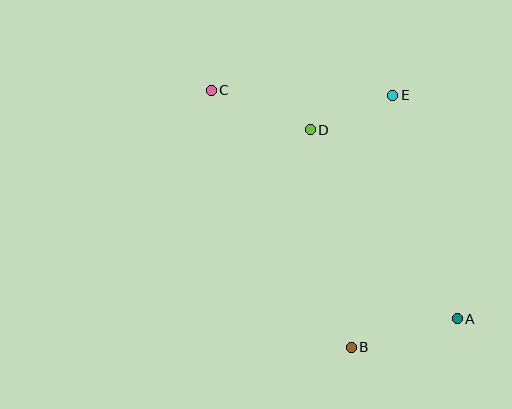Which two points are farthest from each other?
Points A and C are farthest from each other.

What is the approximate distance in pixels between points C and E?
The distance between C and E is approximately 182 pixels.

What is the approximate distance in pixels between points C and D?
The distance between C and D is approximately 107 pixels.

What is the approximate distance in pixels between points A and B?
The distance between A and B is approximately 110 pixels.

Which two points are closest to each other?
Points D and E are closest to each other.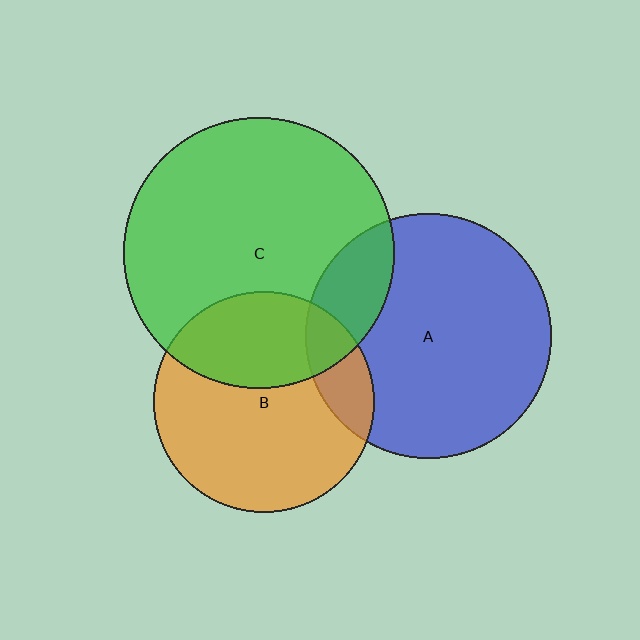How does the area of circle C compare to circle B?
Approximately 1.5 times.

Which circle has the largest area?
Circle C (green).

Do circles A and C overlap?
Yes.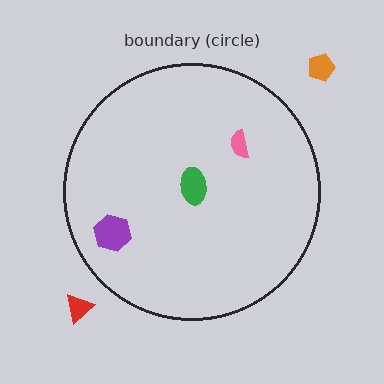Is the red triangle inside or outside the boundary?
Outside.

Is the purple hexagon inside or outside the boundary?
Inside.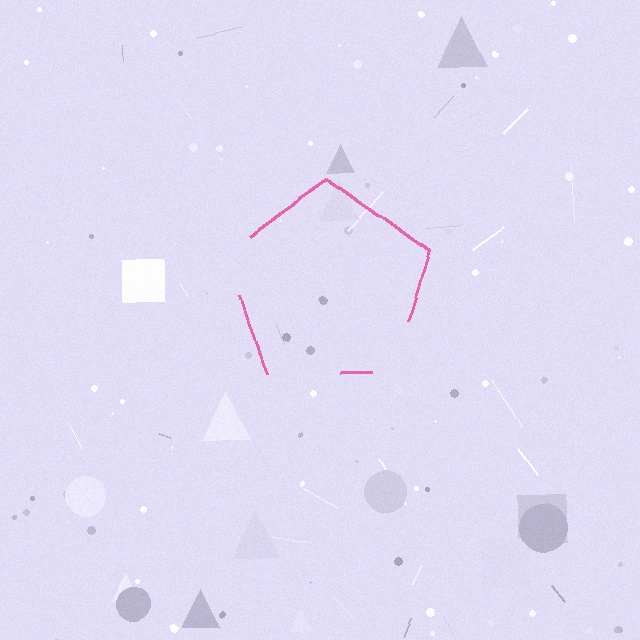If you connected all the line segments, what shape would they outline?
They would outline a pentagon.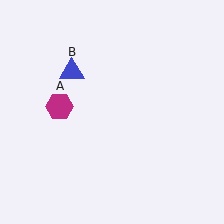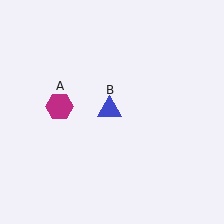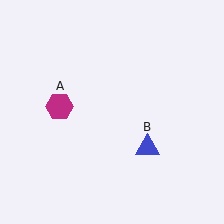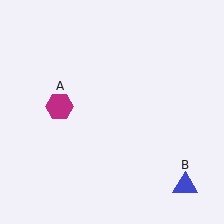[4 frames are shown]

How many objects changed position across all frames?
1 object changed position: blue triangle (object B).